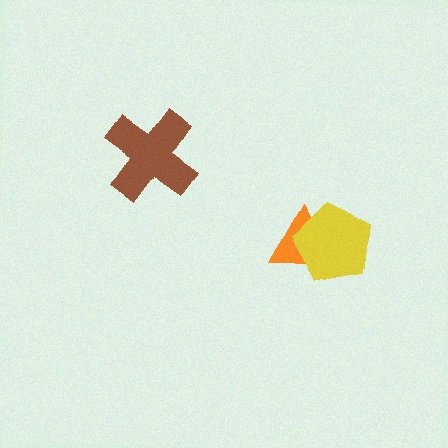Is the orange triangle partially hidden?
Yes, it is partially covered by another shape.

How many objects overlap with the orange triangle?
1 object overlaps with the orange triangle.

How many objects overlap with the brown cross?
0 objects overlap with the brown cross.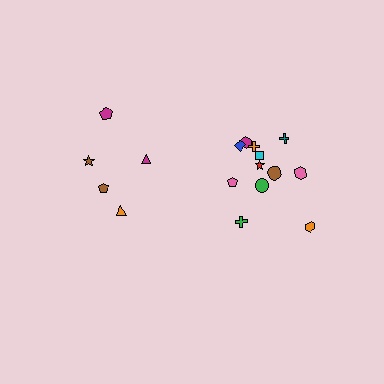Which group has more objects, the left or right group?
The right group.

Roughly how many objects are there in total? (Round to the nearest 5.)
Roughly 15 objects in total.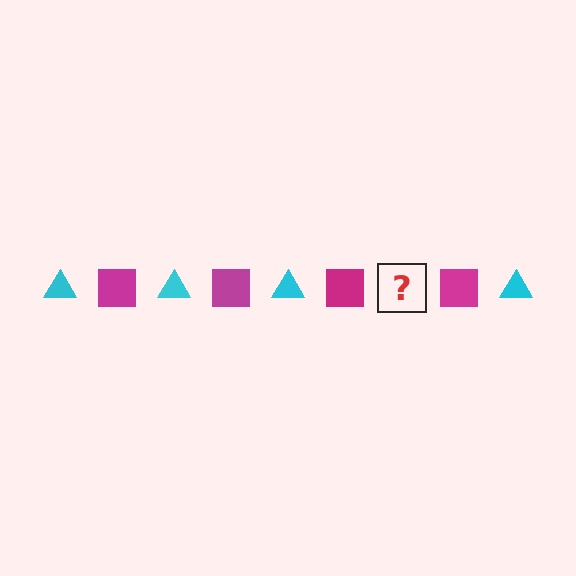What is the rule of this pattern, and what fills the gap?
The rule is that the pattern alternates between cyan triangle and magenta square. The gap should be filled with a cyan triangle.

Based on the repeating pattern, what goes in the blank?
The blank should be a cyan triangle.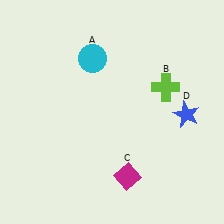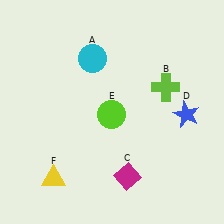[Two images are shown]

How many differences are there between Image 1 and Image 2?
There are 2 differences between the two images.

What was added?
A lime circle (E), a yellow triangle (F) were added in Image 2.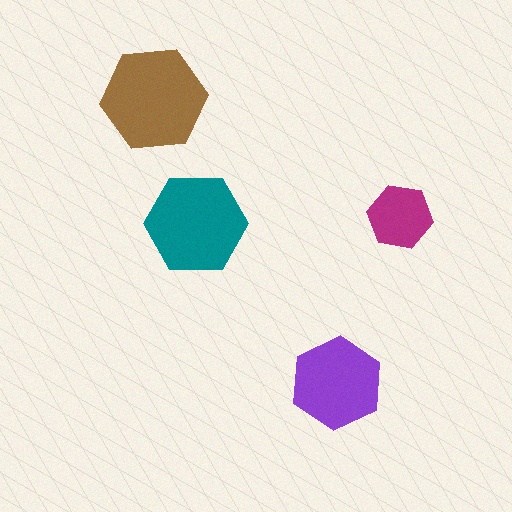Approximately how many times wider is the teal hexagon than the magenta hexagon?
About 1.5 times wider.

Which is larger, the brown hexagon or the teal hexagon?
The brown one.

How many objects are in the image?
There are 4 objects in the image.